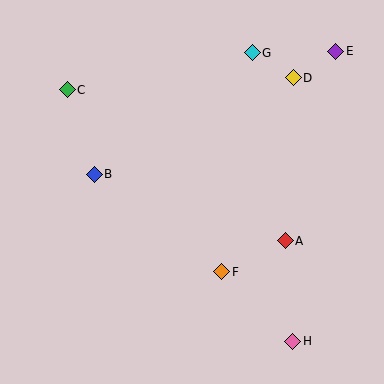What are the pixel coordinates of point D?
Point D is at (293, 78).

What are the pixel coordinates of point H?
Point H is at (293, 341).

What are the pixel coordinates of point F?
Point F is at (222, 272).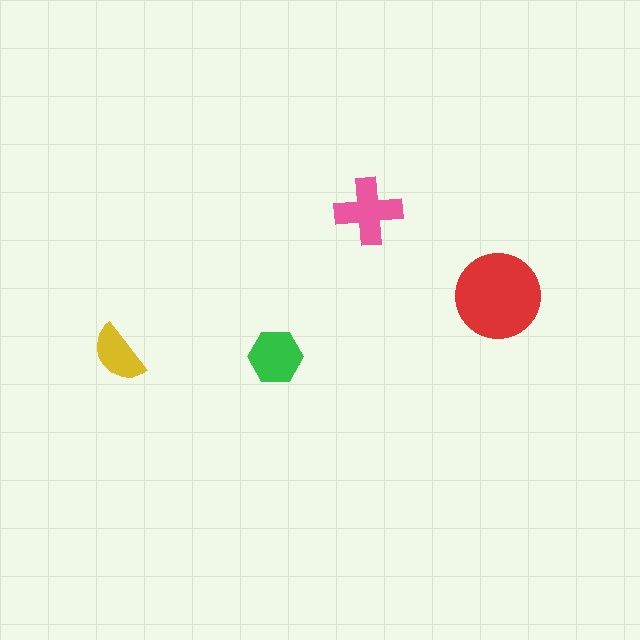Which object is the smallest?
The yellow semicircle.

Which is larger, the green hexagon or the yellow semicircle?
The green hexagon.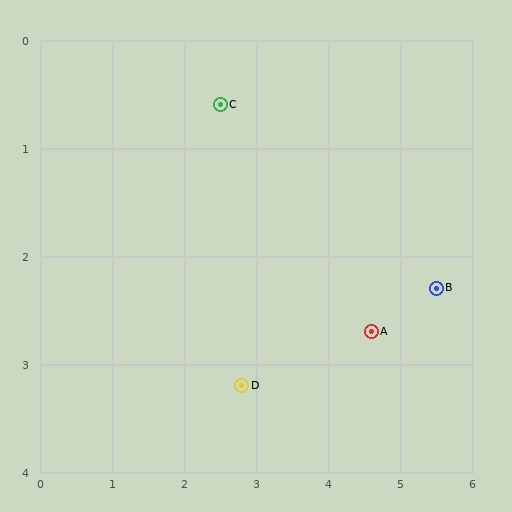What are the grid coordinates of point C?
Point C is at approximately (2.5, 0.6).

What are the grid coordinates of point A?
Point A is at approximately (4.6, 2.7).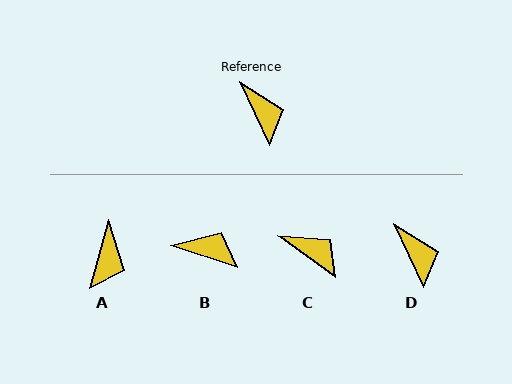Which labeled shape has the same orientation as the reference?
D.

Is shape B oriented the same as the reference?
No, it is off by about 47 degrees.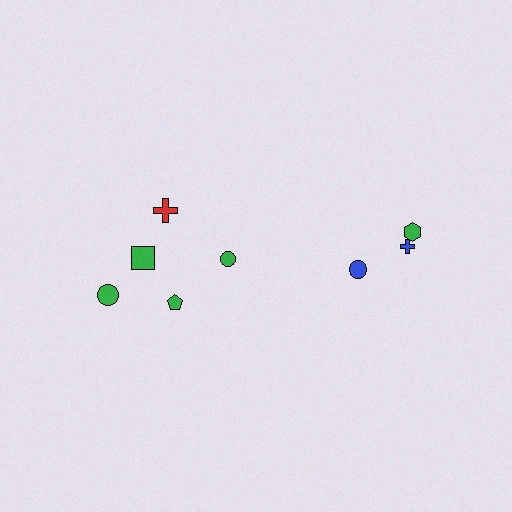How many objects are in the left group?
There are 5 objects.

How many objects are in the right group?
There are 3 objects.